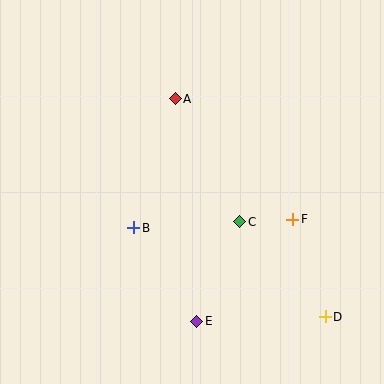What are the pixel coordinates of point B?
Point B is at (134, 228).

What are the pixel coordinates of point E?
Point E is at (197, 321).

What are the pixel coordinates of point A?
Point A is at (175, 99).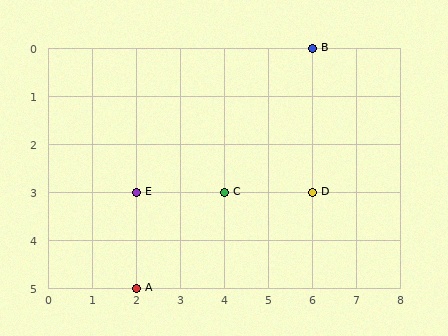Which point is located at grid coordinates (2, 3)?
Point E is at (2, 3).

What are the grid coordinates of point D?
Point D is at grid coordinates (6, 3).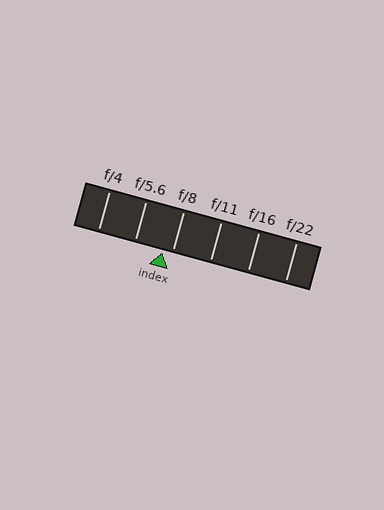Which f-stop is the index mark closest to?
The index mark is closest to f/8.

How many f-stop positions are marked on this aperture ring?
There are 6 f-stop positions marked.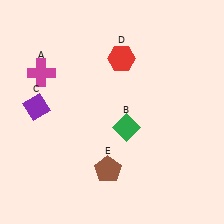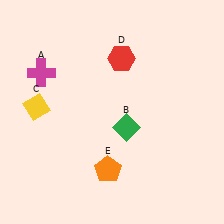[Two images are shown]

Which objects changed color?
C changed from purple to yellow. E changed from brown to orange.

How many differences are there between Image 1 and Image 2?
There are 2 differences between the two images.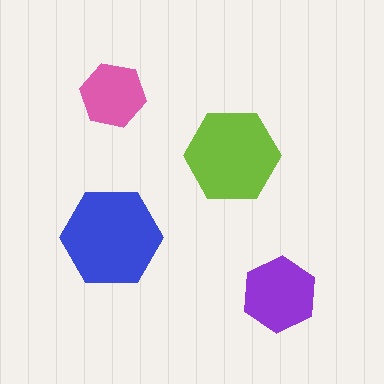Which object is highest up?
The pink hexagon is topmost.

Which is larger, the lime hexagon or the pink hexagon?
The lime one.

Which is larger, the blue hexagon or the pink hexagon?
The blue one.